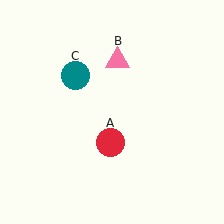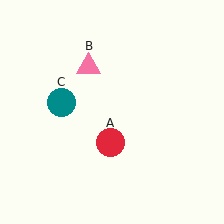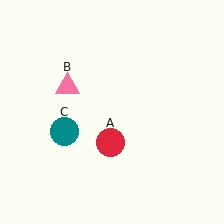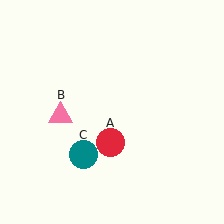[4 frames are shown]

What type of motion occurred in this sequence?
The pink triangle (object B), teal circle (object C) rotated counterclockwise around the center of the scene.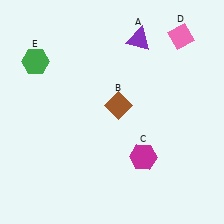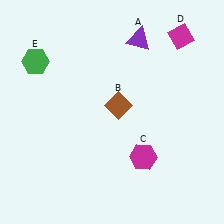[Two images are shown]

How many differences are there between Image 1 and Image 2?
There is 1 difference between the two images.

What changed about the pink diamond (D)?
In Image 1, D is pink. In Image 2, it changed to magenta.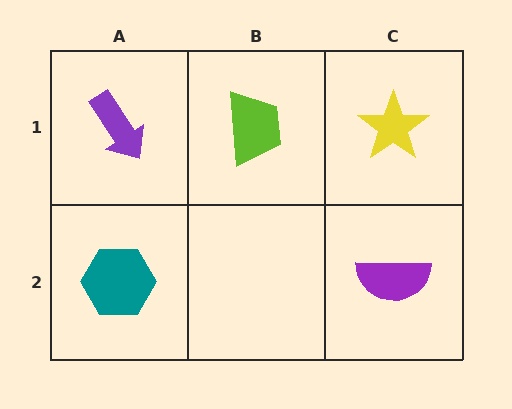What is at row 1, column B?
A lime trapezoid.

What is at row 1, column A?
A purple arrow.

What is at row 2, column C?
A purple semicircle.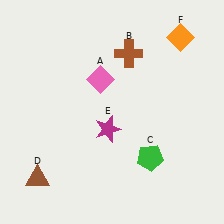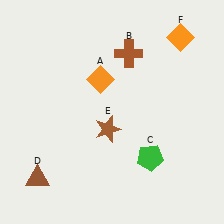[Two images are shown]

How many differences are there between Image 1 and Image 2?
There are 2 differences between the two images.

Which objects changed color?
A changed from pink to orange. E changed from magenta to brown.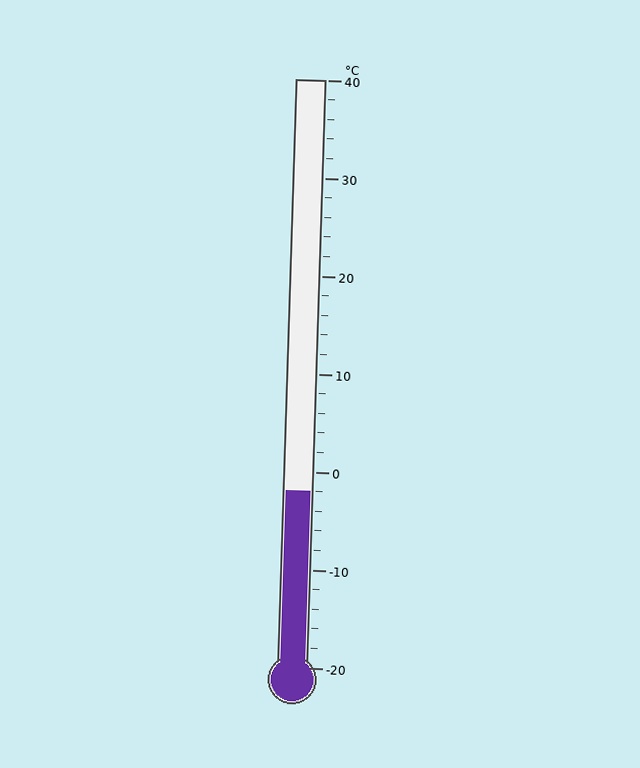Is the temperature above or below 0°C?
The temperature is below 0°C.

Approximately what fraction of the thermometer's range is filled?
The thermometer is filled to approximately 30% of its range.